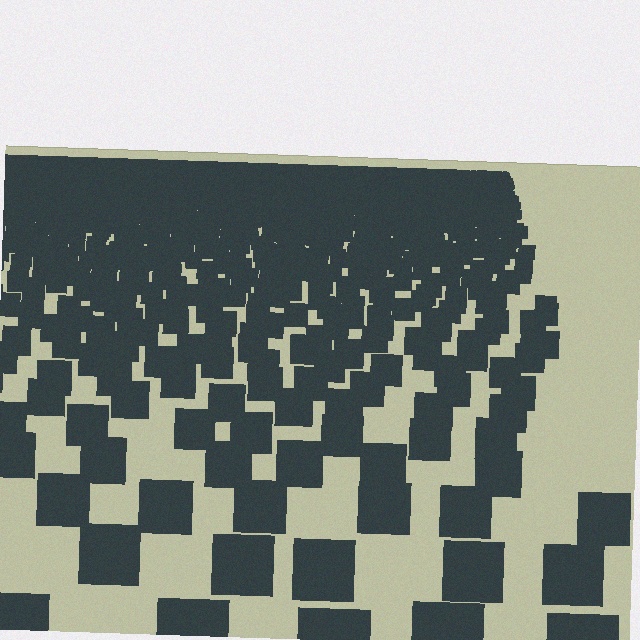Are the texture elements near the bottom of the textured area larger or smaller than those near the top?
Larger. Near the bottom, elements are closer to the viewer and appear at a bigger on-screen size.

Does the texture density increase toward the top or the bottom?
Density increases toward the top.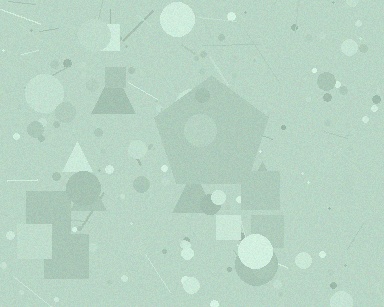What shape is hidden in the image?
A pentagon is hidden in the image.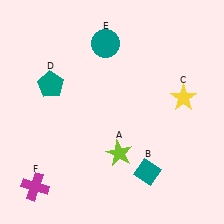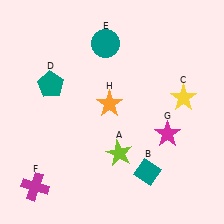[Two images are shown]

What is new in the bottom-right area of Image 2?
A magenta star (G) was added in the bottom-right area of Image 2.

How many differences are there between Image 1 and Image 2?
There are 2 differences between the two images.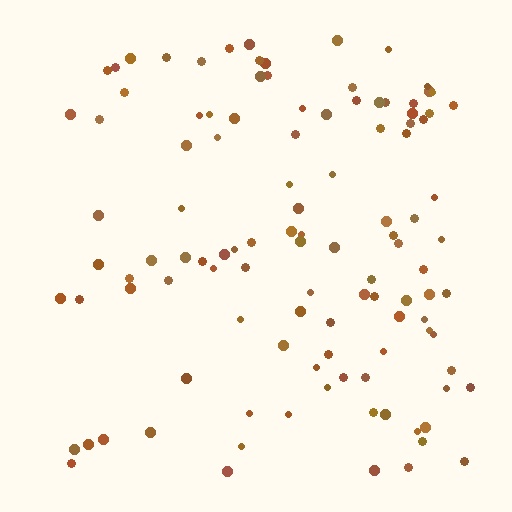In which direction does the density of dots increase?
From left to right, with the right side densest.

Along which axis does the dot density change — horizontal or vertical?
Horizontal.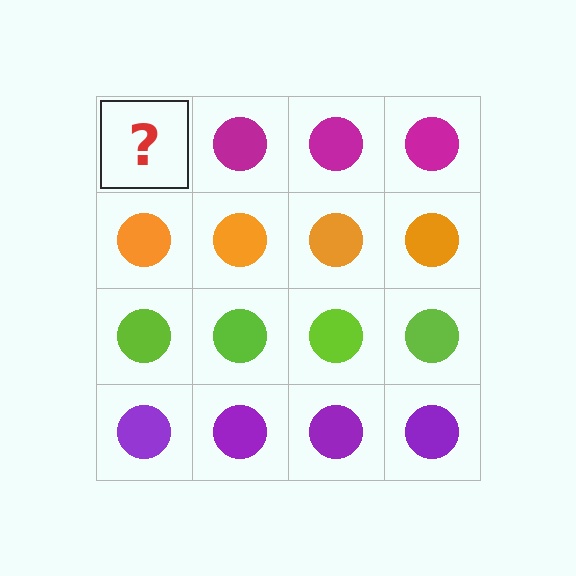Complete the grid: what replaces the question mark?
The question mark should be replaced with a magenta circle.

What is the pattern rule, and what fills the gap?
The rule is that each row has a consistent color. The gap should be filled with a magenta circle.